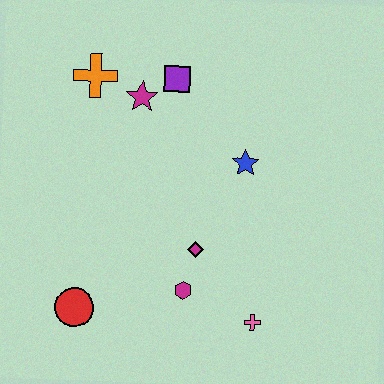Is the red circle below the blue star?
Yes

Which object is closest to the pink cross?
The magenta hexagon is closest to the pink cross.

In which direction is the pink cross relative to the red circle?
The pink cross is to the right of the red circle.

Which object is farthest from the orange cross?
The pink cross is farthest from the orange cross.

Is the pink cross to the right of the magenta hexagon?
Yes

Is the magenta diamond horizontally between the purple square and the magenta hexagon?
No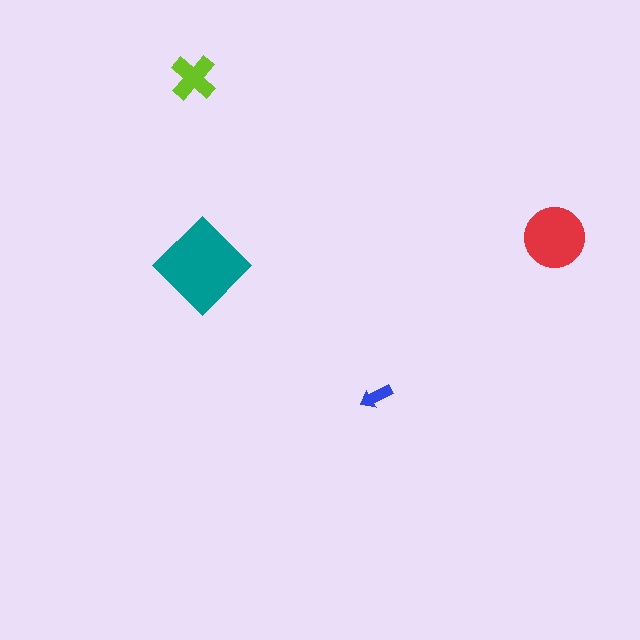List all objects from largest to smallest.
The teal diamond, the red circle, the lime cross, the blue arrow.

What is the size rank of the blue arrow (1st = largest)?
4th.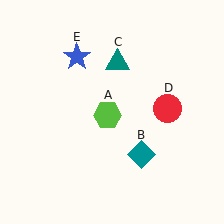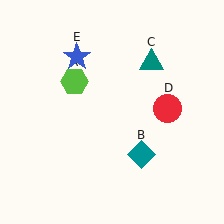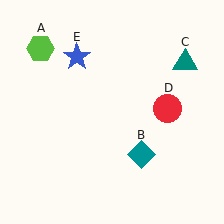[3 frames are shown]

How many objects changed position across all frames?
2 objects changed position: lime hexagon (object A), teal triangle (object C).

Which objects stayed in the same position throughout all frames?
Teal diamond (object B) and red circle (object D) and blue star (object E) remained stationary.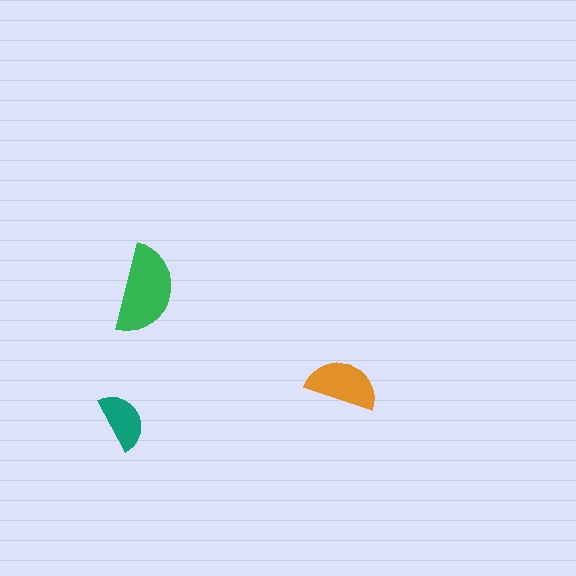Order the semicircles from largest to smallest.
the green one, the orange one, the teal one.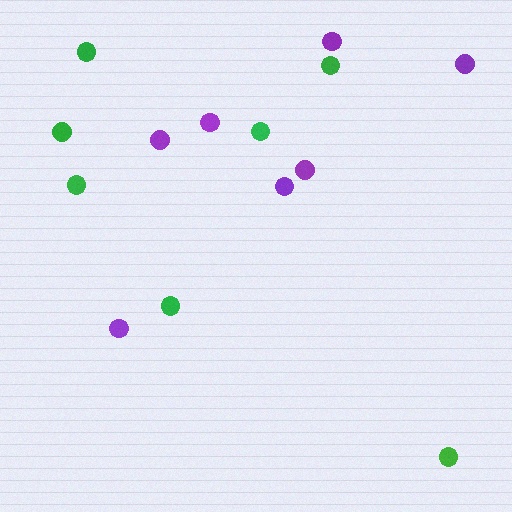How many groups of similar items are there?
There are 2 groups: one group of purple circles (7) and one group of green circles (7).